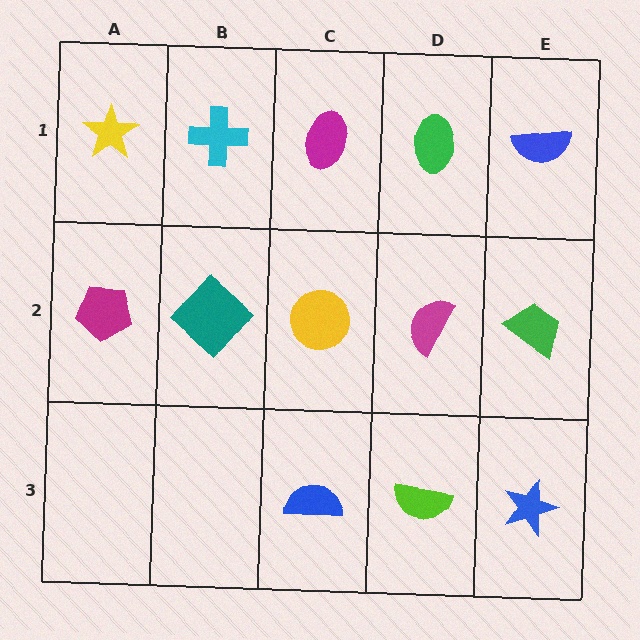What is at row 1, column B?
A cyan cross.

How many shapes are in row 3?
3 shapes.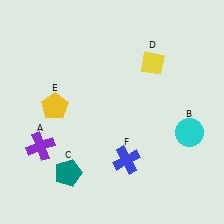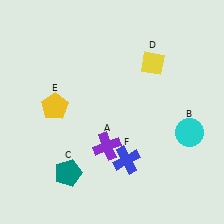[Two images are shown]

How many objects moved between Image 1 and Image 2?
1 object moved between the two images.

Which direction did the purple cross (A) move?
The purple cross (A) moved right.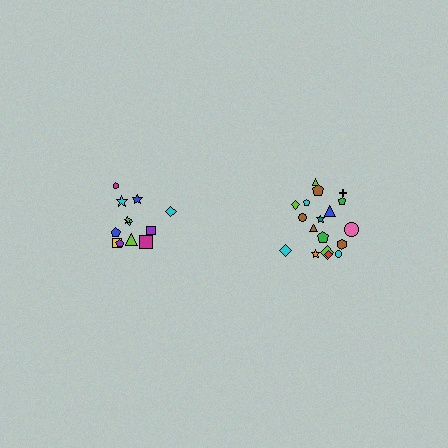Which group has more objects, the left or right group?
The right group.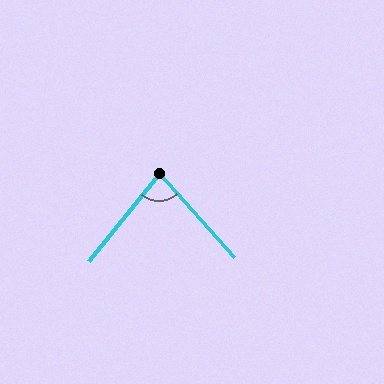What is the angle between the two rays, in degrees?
Approximately 81 degrees.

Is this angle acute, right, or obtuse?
It is acute.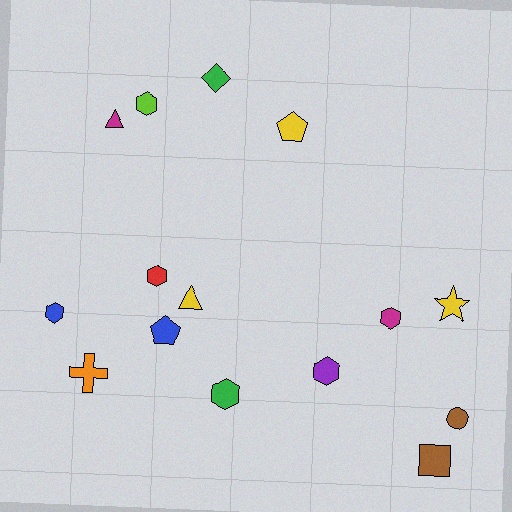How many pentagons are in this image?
There are 2 pentagons.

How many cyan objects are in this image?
There are no cyan objects.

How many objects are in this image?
There are 15 objects.